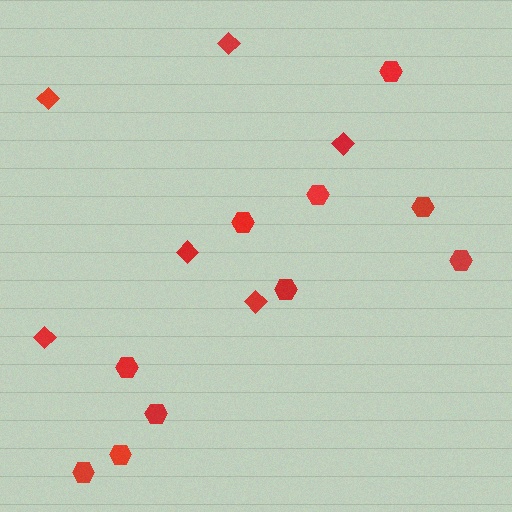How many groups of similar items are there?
There are 2 groups: one group of hexagons (10) and one group of diamonds (6).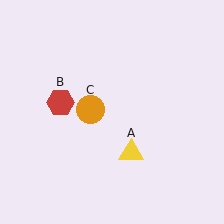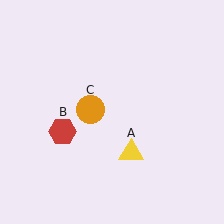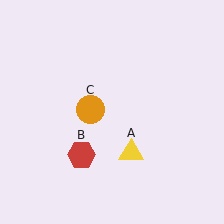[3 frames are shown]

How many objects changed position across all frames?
1 object changed position: red hexagon (object B).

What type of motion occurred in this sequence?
The red hexagon (object B) rotated counterclockwise around the center of the scene.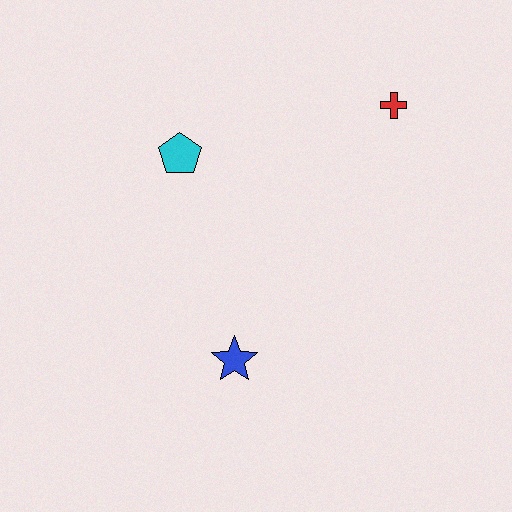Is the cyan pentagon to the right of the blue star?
No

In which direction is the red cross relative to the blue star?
The red cross is above the blue star.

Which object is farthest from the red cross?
The blue star is farthest from the red cross.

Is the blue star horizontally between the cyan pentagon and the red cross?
Yes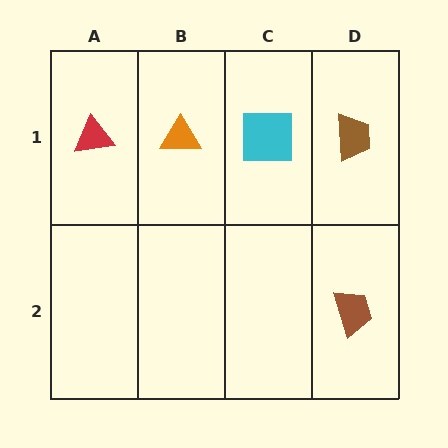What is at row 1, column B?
An orange triangle.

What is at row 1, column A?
A red triangle.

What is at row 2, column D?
A brown trapezoid.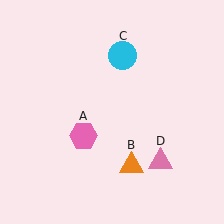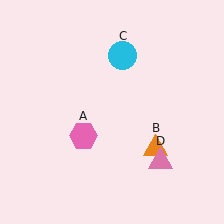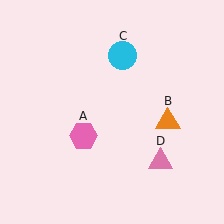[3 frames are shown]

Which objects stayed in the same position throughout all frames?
Pink hexagon (object A) and cyan circle (object C) and pink triangle (object D) remained stationary.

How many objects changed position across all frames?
1 object changed position: orange triangle (object B).